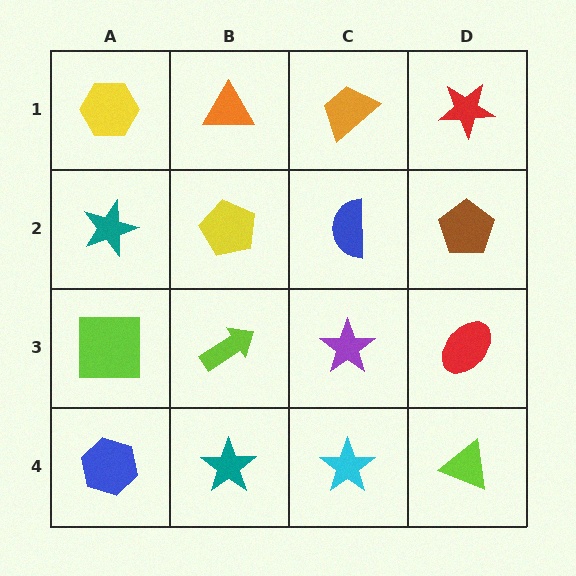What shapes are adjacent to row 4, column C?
A purple star (row 3, column C), a teal star (row 4, column B), a lime triangle (row 4, column D).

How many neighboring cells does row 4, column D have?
2.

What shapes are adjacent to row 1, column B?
A yellow pentagon (row 2, column B), a yellow hexagon (row 1, column A), an orange trapezoid (row 1, column C).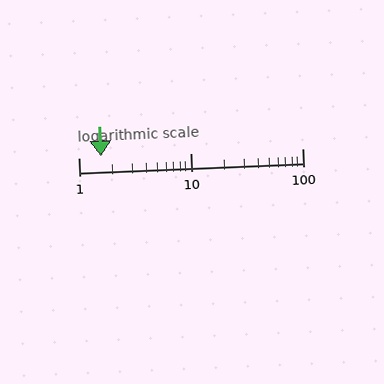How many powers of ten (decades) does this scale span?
The scale spans 2 decades, from 1 to 100.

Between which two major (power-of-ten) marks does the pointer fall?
The pointer is between 1 and 10.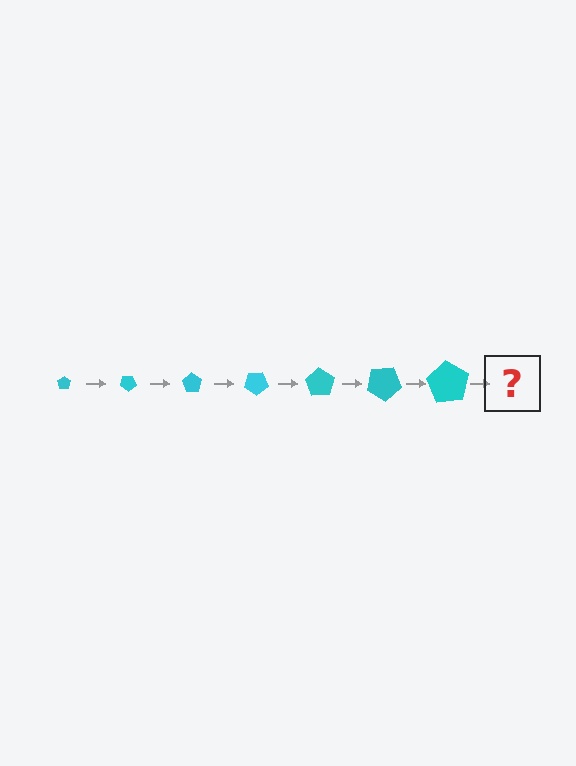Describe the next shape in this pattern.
It should be a pentagon, larger than the previous one and rotated 245 degrees from the start.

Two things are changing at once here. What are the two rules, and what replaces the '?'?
The two rules are that the pentagon grows larger each step and it rotates 35 degrees each step. The '?' should be a pentagon, larger than the previous one and rotated 245 degrees from the start.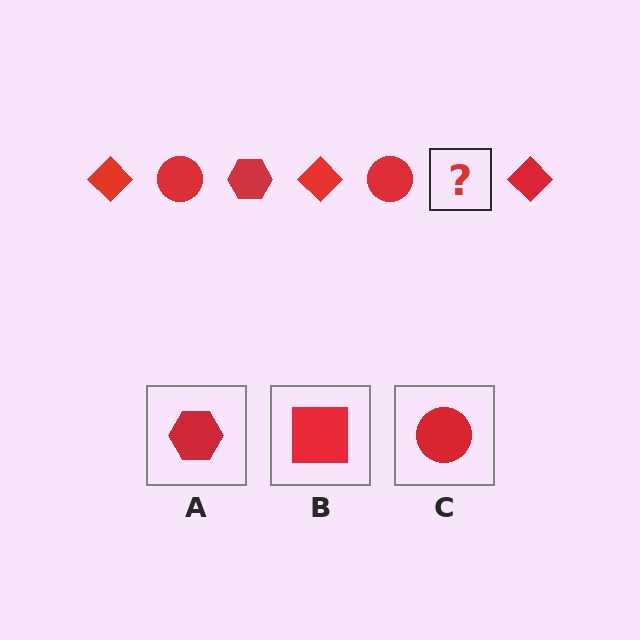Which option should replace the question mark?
Option A.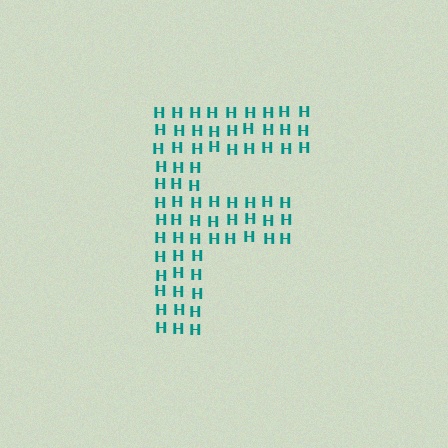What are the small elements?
The small elements are letter H's.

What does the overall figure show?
The overall figure shows the letter F.